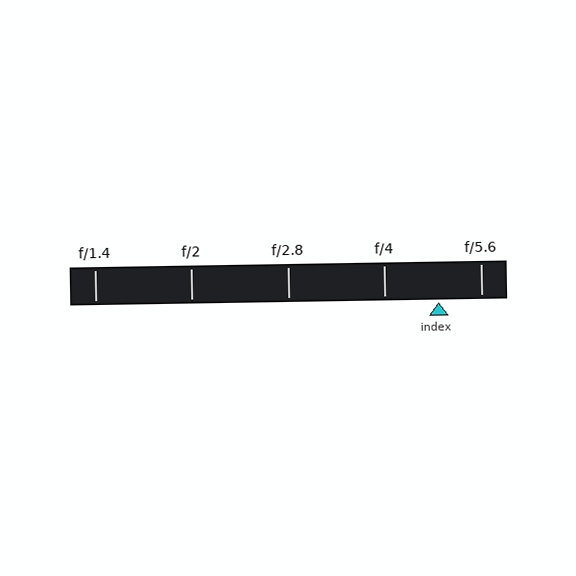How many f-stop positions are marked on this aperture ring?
There are 5 f-stop positions marked.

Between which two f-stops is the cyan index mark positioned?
The index mark is between f/4 and f/5.6.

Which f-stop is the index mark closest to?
The index mark is closest to f/5.6.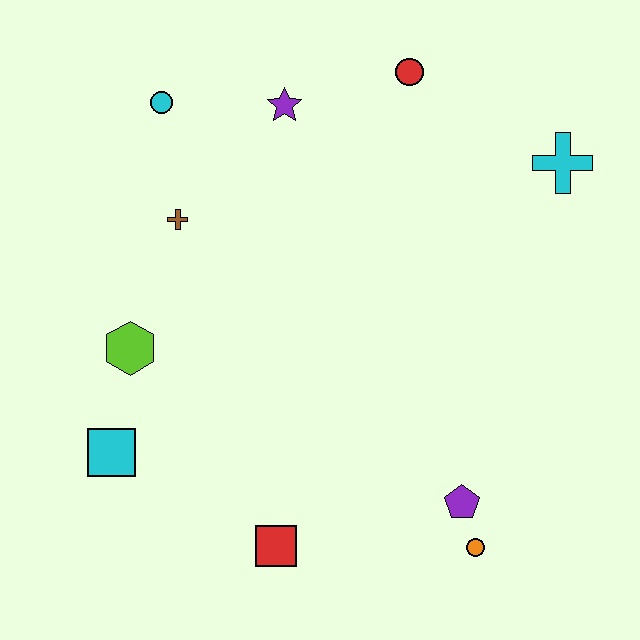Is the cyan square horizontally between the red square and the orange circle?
No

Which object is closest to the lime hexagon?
The cyan square is closest to the lime hexagon.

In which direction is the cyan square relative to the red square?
The cyan square is to the left of the red square.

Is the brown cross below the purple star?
Yes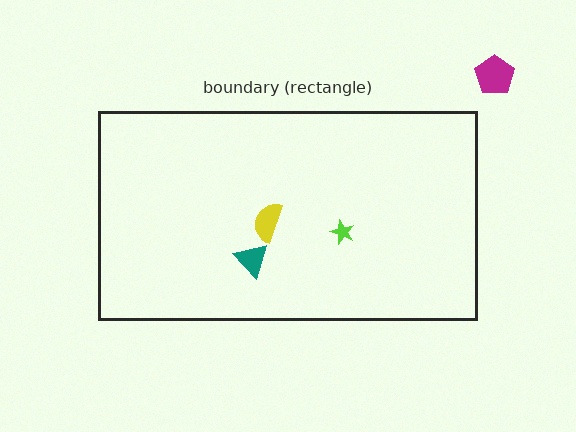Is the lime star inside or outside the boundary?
Inside.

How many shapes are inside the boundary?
3 inside, 1 outside.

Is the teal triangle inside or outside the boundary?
Inside.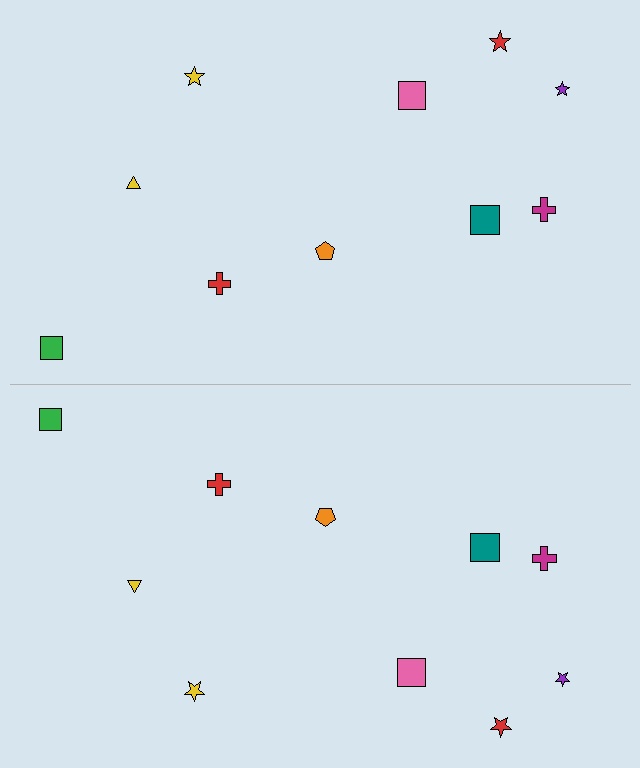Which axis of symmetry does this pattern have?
The pattern has a horizontal axis of symmetry running through the center of the image.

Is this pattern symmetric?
Yes, this pattern has bilateral (reflection) symmetry.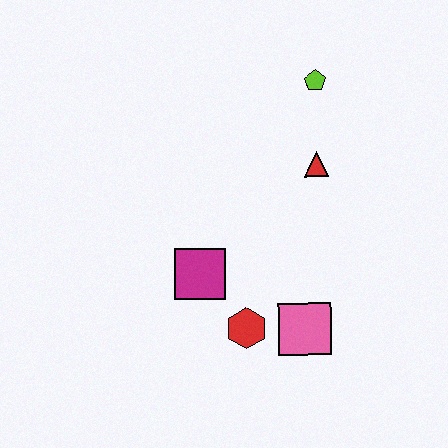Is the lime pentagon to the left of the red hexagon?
No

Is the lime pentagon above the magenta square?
Yes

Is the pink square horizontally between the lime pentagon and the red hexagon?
Yes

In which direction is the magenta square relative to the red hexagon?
The magenta square is above the red hexagon.